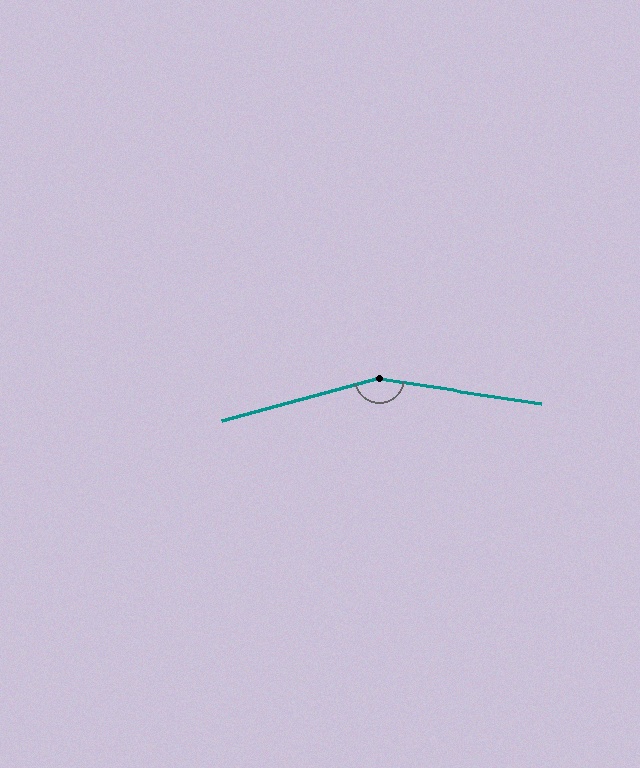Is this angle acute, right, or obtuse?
It is obtuse.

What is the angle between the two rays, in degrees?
Approximately 156 degrees.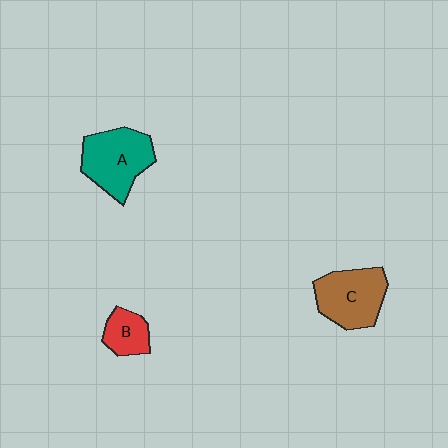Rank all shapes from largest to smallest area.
From largest to smallest: A (teal), C (brown), B (red).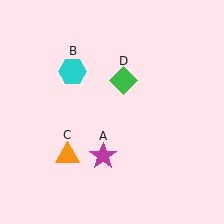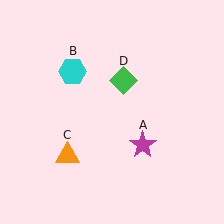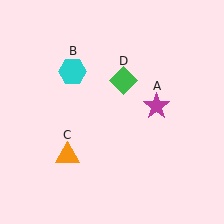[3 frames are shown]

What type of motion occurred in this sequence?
The magenta star (object A) rotated counterclockwise around the center of the scene.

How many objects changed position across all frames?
1 object changed position: magenta star (object A).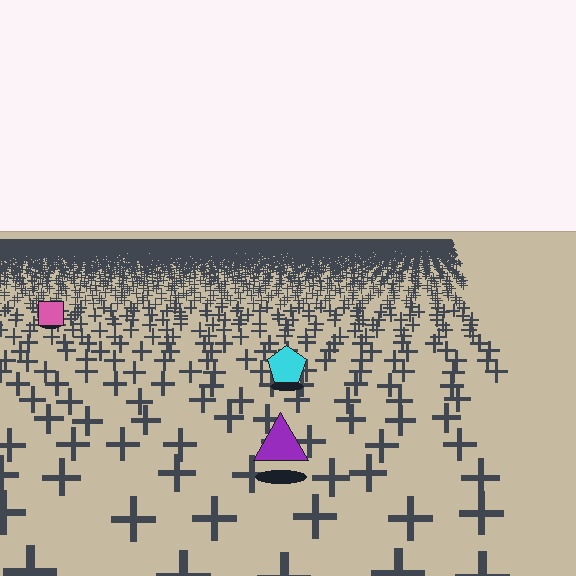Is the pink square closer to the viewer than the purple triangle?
No. The purple triangle is closer — you can tell from the texture gradient: the ground texture is coarser near it.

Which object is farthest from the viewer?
The pink square is farthest from the viewer. It appears smaller and the ground texture around it is denser.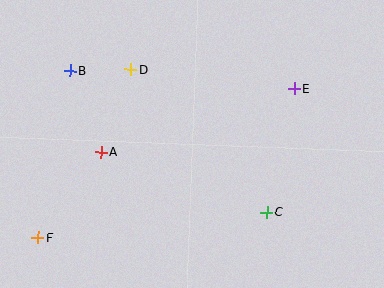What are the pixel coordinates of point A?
Point A is at (101, 152).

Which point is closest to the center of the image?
Point A at (101, 152) is closest to the center.